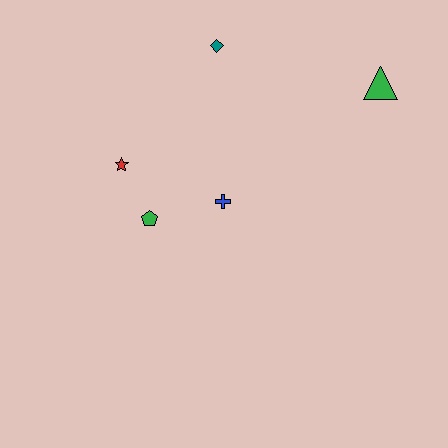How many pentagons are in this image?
There is 1 pentagon.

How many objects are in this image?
There are 5 objects.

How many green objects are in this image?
There are 2 green objects.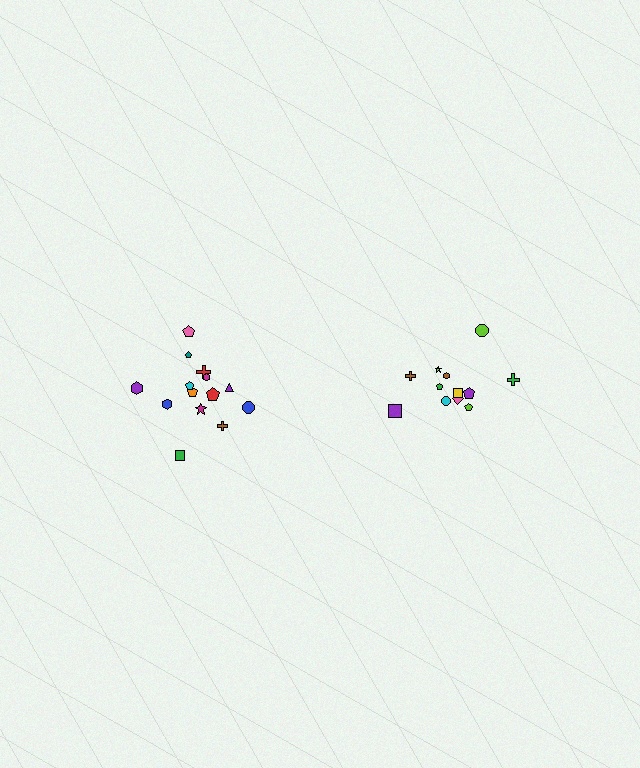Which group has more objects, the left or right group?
The left group.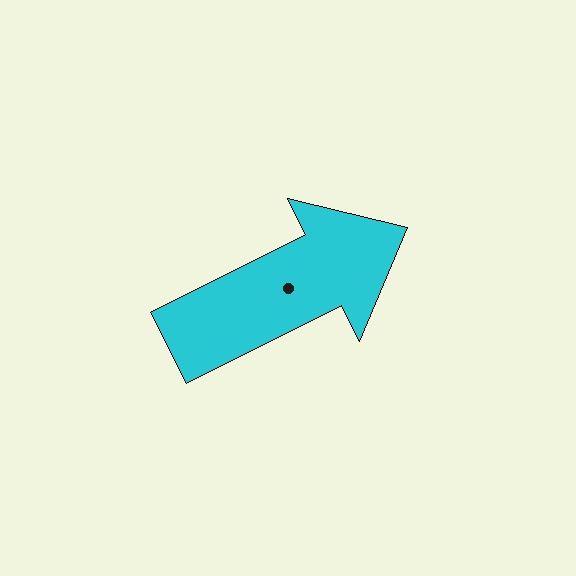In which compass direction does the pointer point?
Northeast.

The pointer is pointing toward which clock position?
Roughly 2 o'clock.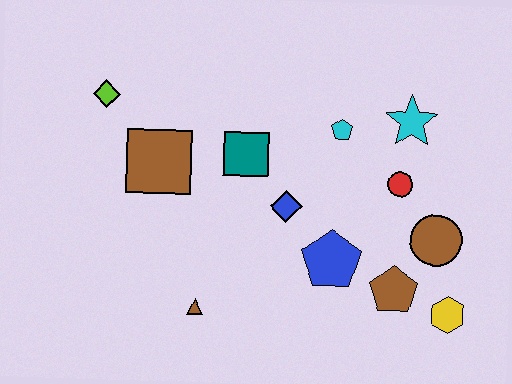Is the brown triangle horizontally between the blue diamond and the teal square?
No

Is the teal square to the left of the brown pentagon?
Yes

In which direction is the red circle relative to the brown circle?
The red circle is above the brown circle.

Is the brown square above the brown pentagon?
Yes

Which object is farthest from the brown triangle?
The cyan star is farthest from the brown triangle.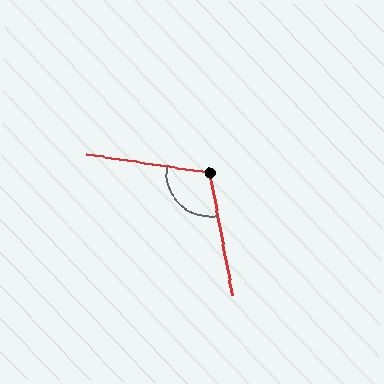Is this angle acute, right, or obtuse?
It is obtuse.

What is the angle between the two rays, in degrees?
Approximately 109 degrees.